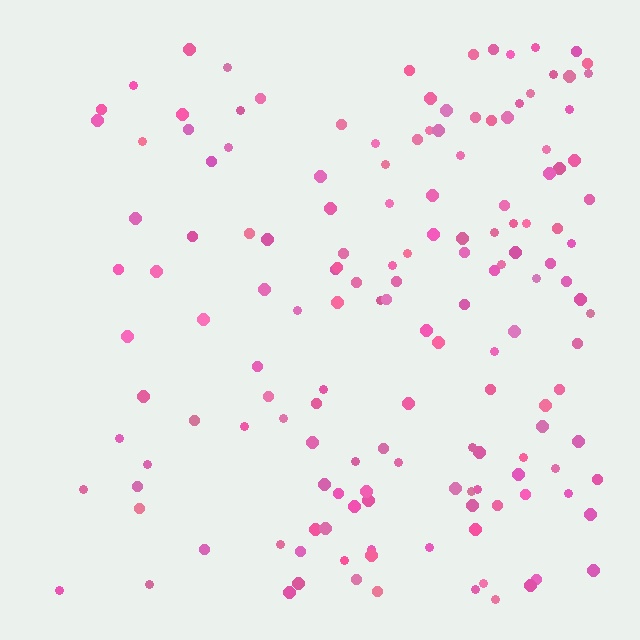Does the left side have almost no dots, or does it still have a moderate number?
Still a moderate number, just noticeably fewer than the right.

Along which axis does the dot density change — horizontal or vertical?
Horizontal.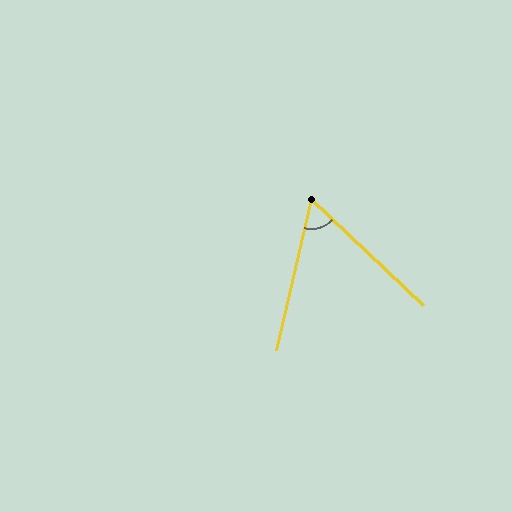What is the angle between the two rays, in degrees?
Approximately 60 degrees.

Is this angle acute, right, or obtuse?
It is acute.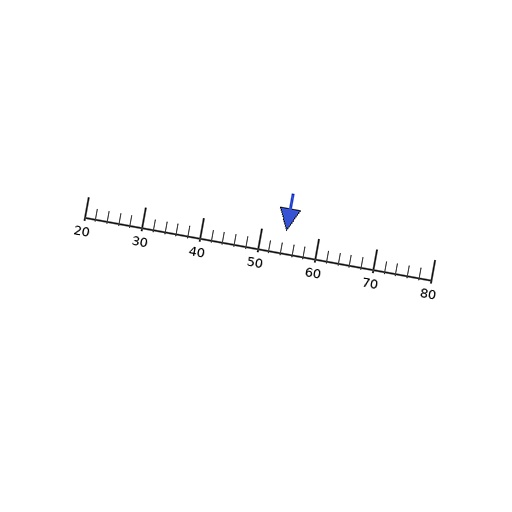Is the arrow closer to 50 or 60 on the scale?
The arrow is closer to 50.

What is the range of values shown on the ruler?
The ruler shows values from 20 to 80.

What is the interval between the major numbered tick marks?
The major tick marks are spaced 10 units apart.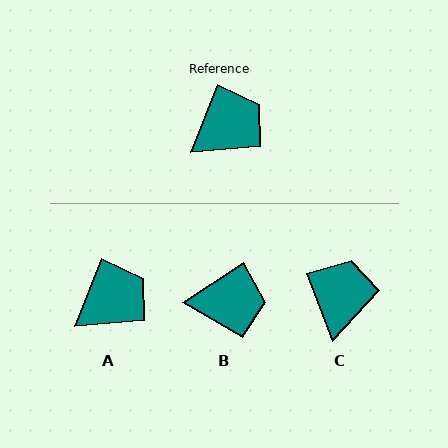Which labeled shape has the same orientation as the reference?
A.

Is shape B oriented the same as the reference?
No, it is off by about 35 degrees.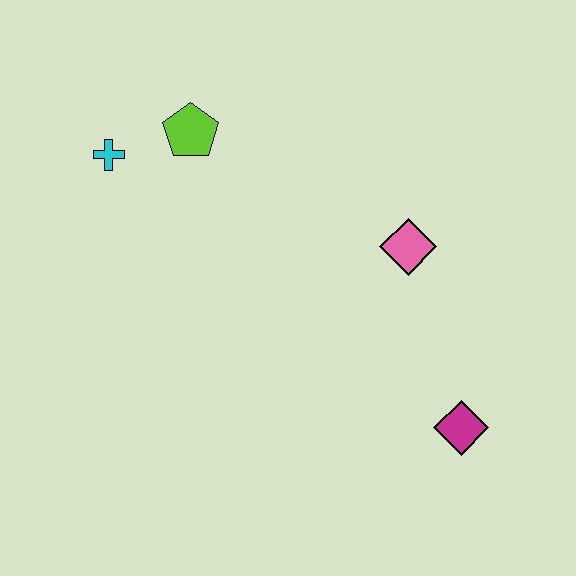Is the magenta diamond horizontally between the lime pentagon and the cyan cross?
No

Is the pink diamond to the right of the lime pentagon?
Yes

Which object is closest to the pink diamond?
The magenta diamond is closest to the pink diamond.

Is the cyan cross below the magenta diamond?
No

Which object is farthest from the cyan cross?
The magenta diamond is farthest from the cyan cross.